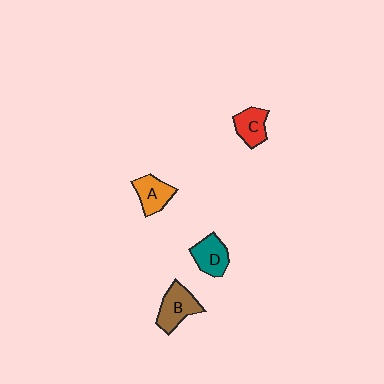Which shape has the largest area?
Shape B (brown).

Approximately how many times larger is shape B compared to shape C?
Approximately 1.3 times.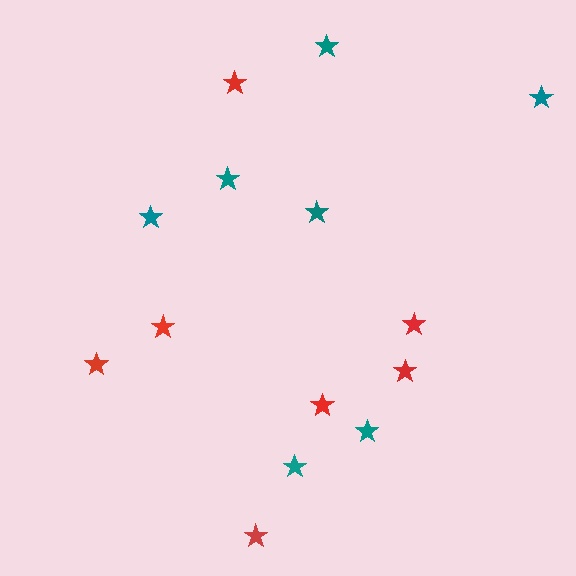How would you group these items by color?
There are 2 groups: one group of teal stars (7) and one group of red stars (7).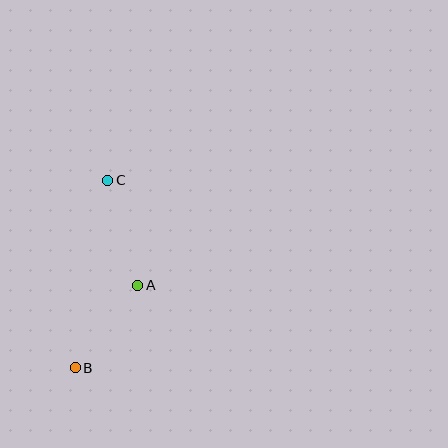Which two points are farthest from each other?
Points B and C are farthest from each other.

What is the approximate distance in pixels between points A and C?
The distance between A and C is approximately 109 pixels.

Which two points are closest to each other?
Points A and B are closest to each other.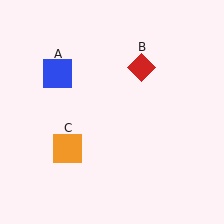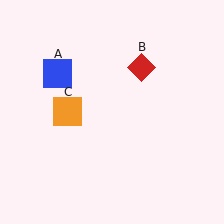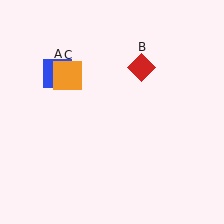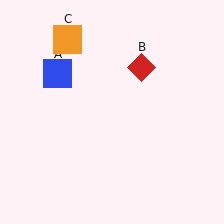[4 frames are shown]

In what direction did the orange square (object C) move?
The orange square (object C) moved up.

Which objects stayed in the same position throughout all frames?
Blue square (object A) and red diamond (object B) remained stationary.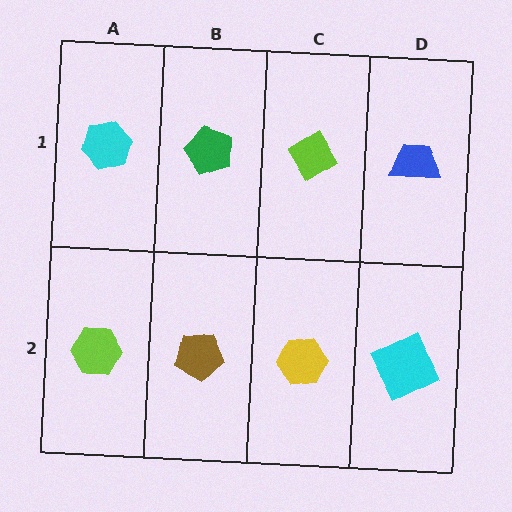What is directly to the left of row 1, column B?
A cyan hexagon.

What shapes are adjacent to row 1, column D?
A cyan square (row 2, column D), a lime diamond (row 1, column C).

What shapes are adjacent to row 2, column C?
A lime diamond (row 1, column C), a brown pentagon (row 2, column B), a cyan square (row 2, column D).